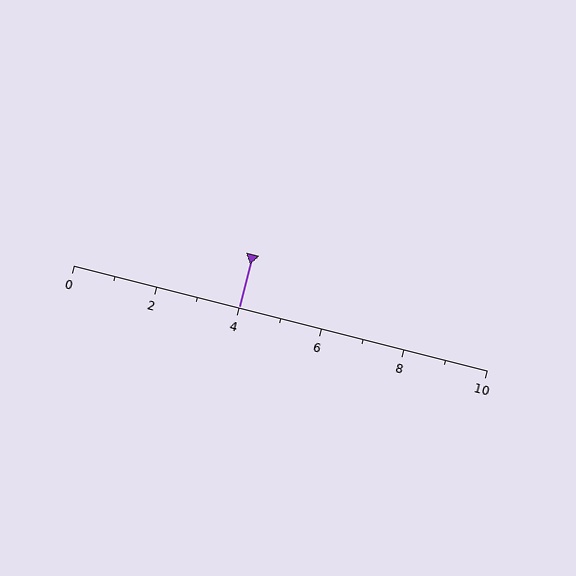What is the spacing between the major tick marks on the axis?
The major ticks are spaced 2 apart.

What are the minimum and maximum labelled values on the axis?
The axis runs from 0 to 10.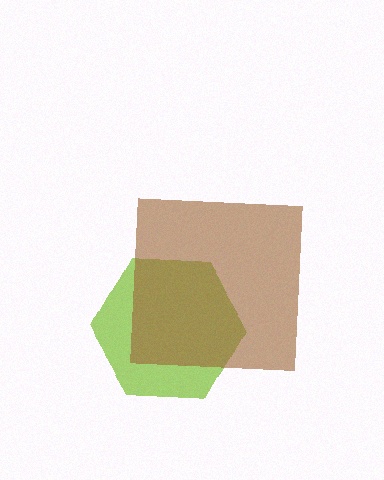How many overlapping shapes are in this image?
There are 2 overlapping shapes in the image.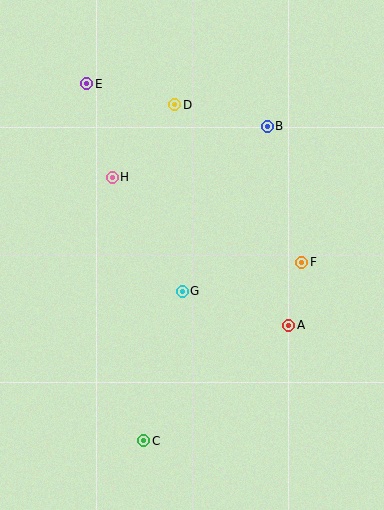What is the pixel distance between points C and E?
The distance between C and E is 361 pixels.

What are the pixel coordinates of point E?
Point E is at (87, 84).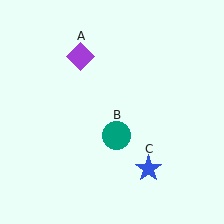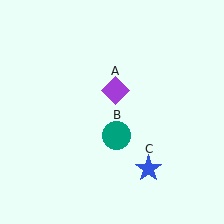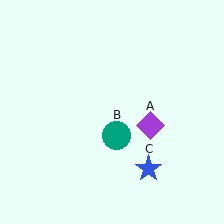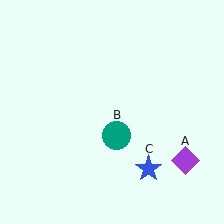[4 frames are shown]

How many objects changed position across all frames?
1 object changed position: purple diamond (object A).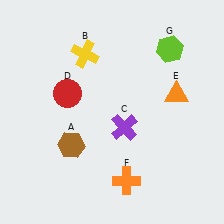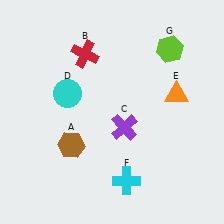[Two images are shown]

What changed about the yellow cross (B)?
In Image 1, B is yellow. In Image 2, it changed to red.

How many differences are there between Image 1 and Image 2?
There are 3 differences between the two images.